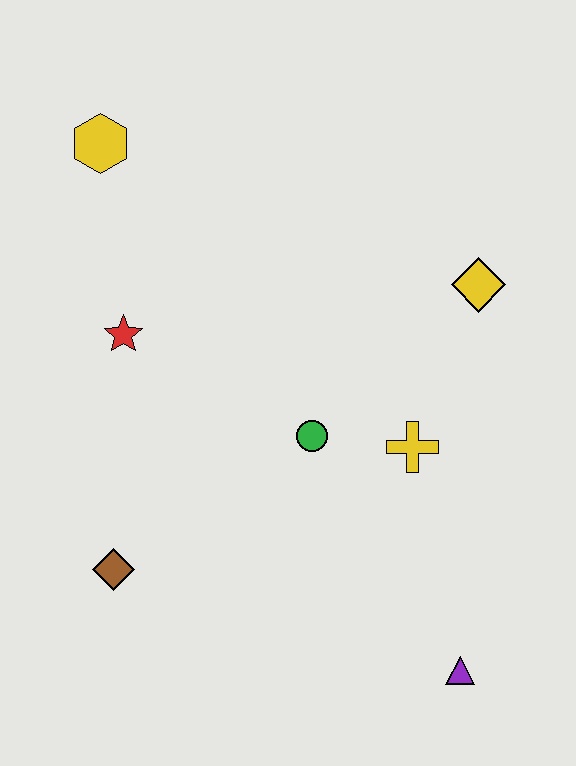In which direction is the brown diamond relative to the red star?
The brown diamond is below the red star.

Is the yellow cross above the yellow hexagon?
No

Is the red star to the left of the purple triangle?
Yes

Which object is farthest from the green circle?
The yellow hexagon is farthest from the green circle.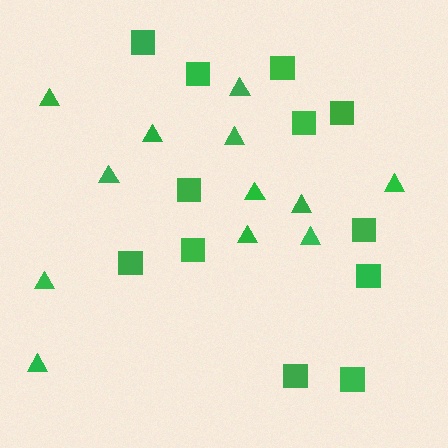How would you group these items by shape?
There are 2 groups: one group of triangles (12) and one group of squares (12).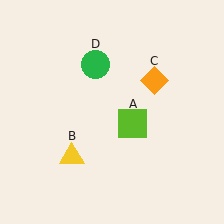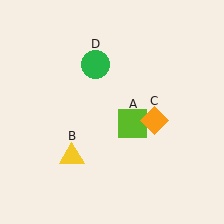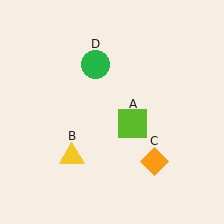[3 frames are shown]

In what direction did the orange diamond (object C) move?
The orange diamond (object C) moved down.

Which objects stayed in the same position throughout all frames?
Lime square (object A) and yellow triangle (object B) and green circle (object D) remained stationary.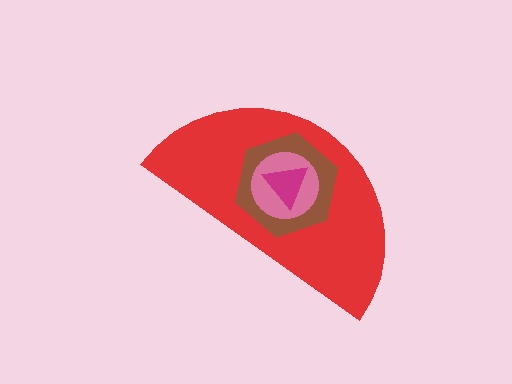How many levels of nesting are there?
4.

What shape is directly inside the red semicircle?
The brown hexagon.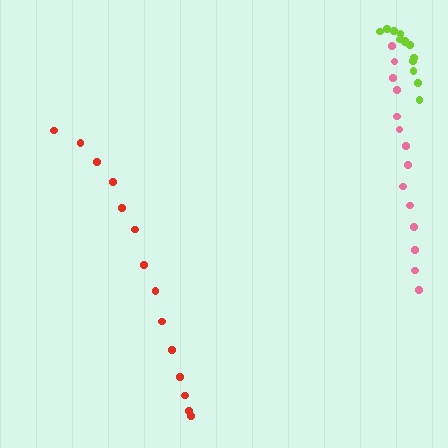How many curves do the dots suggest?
There are 3 distinct paths.